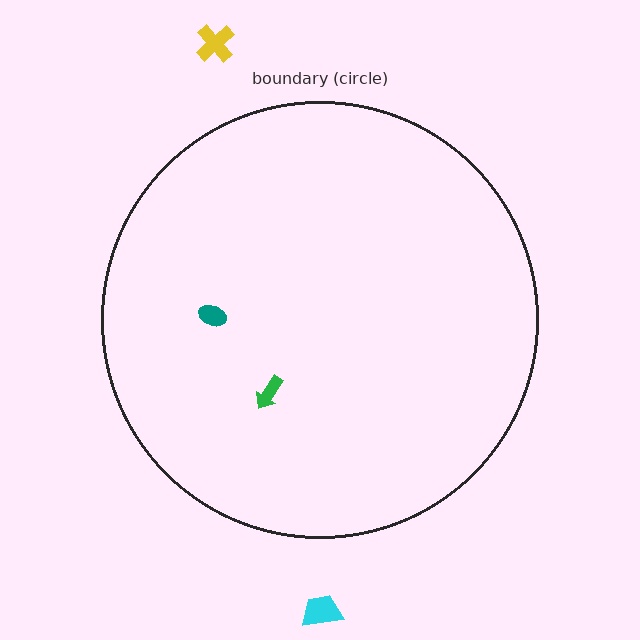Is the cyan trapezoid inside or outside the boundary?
Outside.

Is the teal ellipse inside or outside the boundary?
Inside.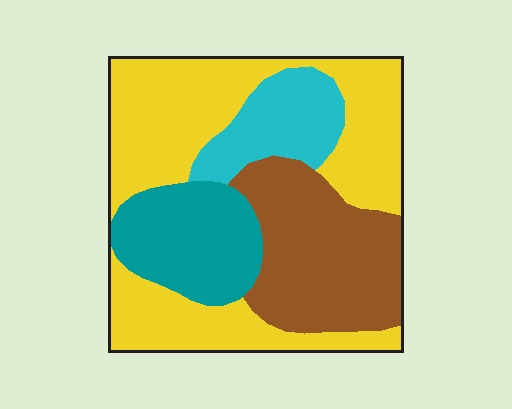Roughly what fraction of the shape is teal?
Teal takes up about one sixth (1/6) of the shape.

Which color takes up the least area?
Cyan, at roughly 10%.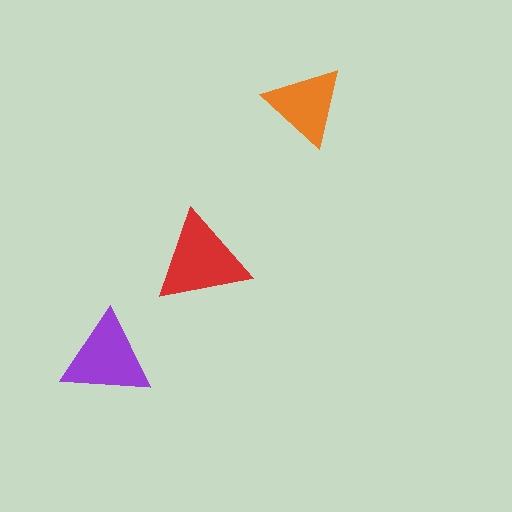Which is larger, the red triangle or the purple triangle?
The red one.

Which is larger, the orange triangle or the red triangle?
The red one.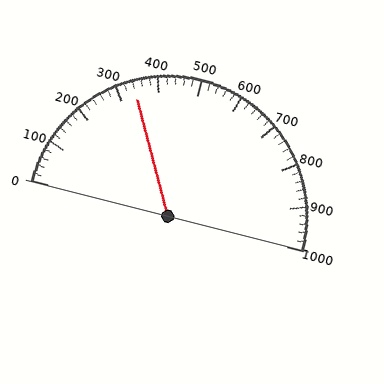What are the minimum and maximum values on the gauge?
The gauge ranges from 0 to 1000.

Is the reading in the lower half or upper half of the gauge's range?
The reading is in the lower half of the range (0 to 1000).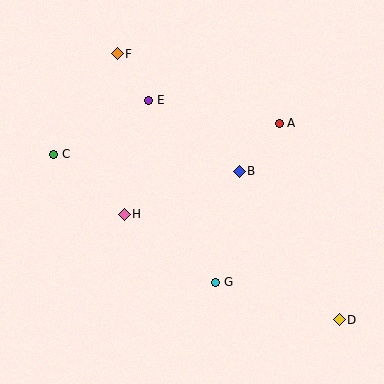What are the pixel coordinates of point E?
Point E is at (149, 100).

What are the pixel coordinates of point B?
Point B is at (239, 171).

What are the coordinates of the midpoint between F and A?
The midpoint between F and A is at (198, 88).